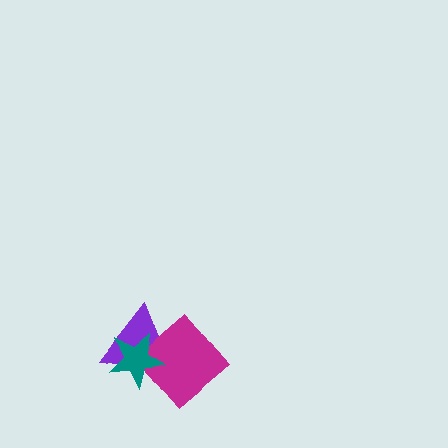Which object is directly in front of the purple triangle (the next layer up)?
The magenta diamond is directly in front of the purple triangle.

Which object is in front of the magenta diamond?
The teal star is in front of the magenta diamond.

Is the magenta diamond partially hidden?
Yes, it is partially covered by another shape.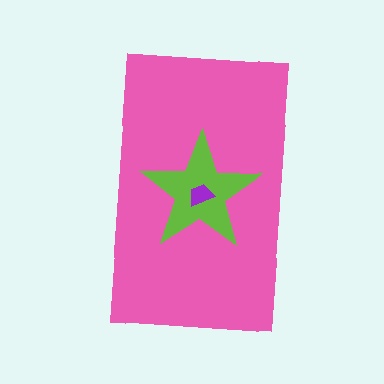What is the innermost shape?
The purple trapezoid.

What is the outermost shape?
The pink rectangle.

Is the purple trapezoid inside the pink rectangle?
Yes.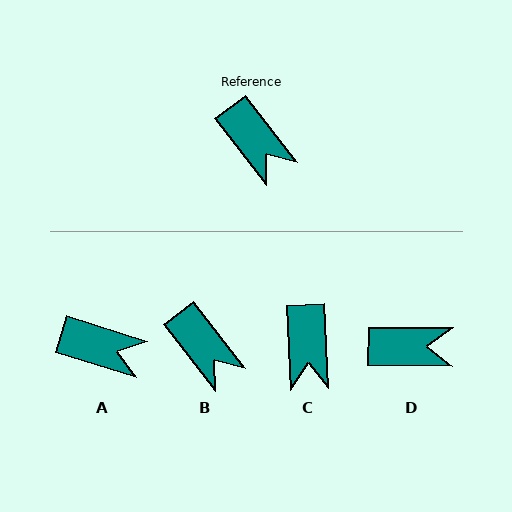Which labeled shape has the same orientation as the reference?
B.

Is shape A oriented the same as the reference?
No, it is off by about 35 degrees.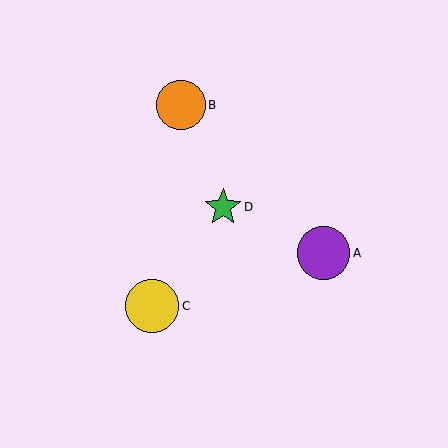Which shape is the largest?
The yellow circle (labeled C) is the largest.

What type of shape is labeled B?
Shape B is an orange circle.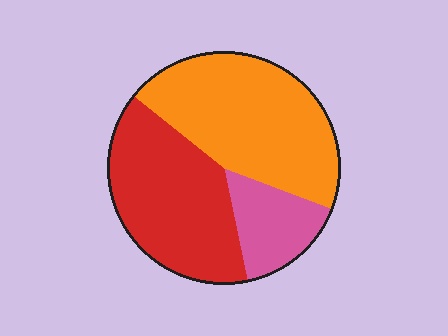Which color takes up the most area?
Orange, at roughly 45%.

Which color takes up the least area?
Pink, at roughly 15%.